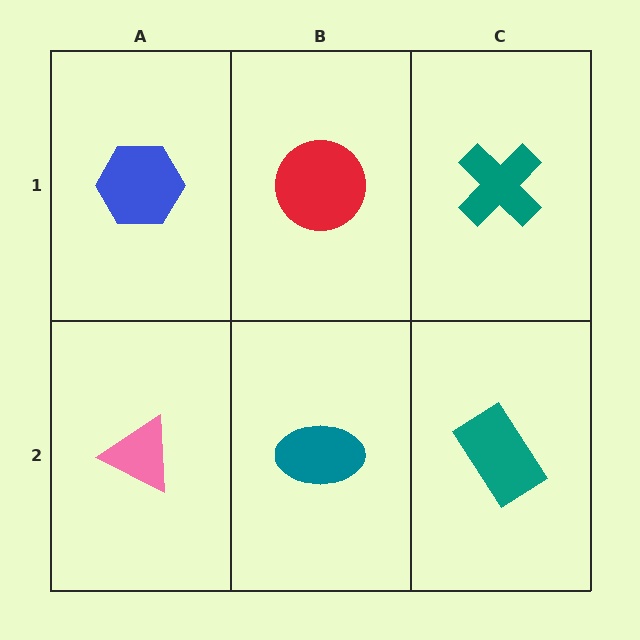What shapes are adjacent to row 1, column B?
A teal ellipse (row 2, column B), a blue hexagon (row 1, column A), a teal cross (row 1, column C).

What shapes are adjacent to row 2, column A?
A blue hexagon (row 1, column A), a teal ellipse (row 2, column B).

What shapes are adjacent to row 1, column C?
A teal rectangle (row 2, column C), a red circle (row 1, column B).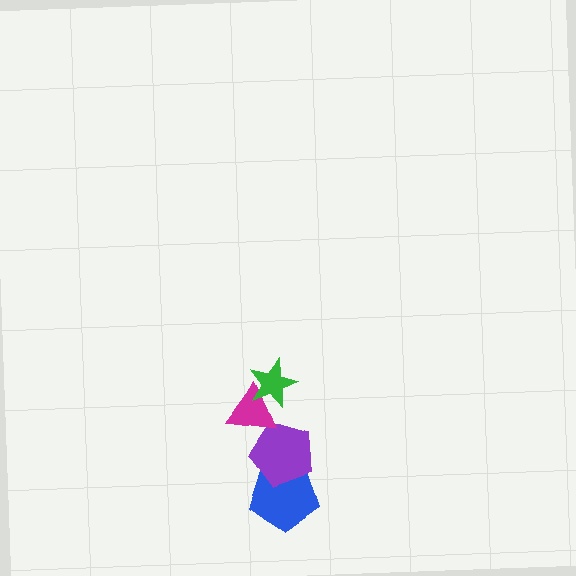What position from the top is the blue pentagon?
The blue pentagon is 4th from the top.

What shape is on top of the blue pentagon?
The purple pentagon is on top of the blue pentagon.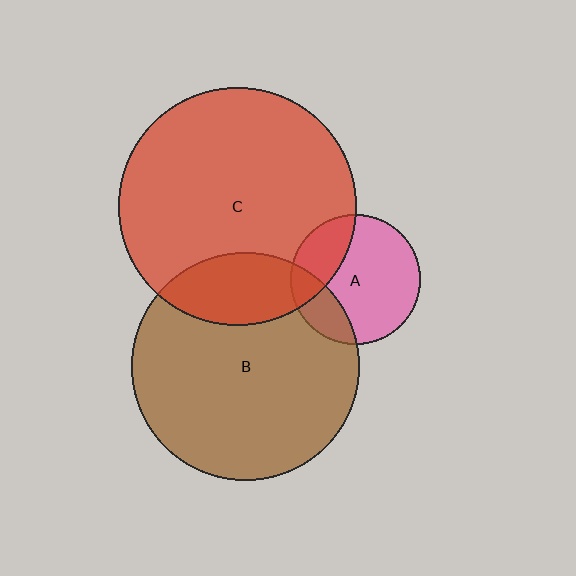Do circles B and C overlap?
Yes.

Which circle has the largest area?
Circle C (red).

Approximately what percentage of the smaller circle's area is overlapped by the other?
Approximately 20%.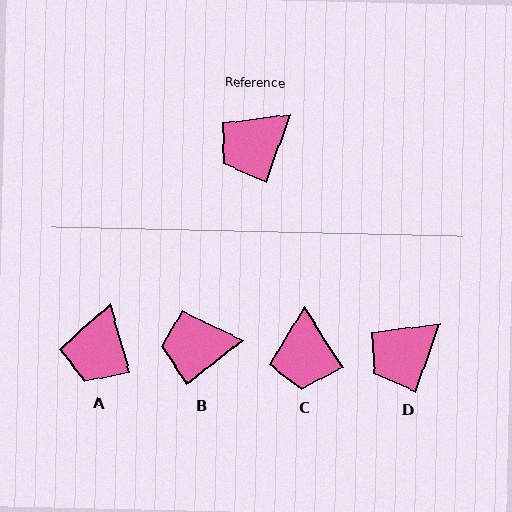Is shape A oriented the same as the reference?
No, it is off by about 36 degrees.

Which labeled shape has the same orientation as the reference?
D.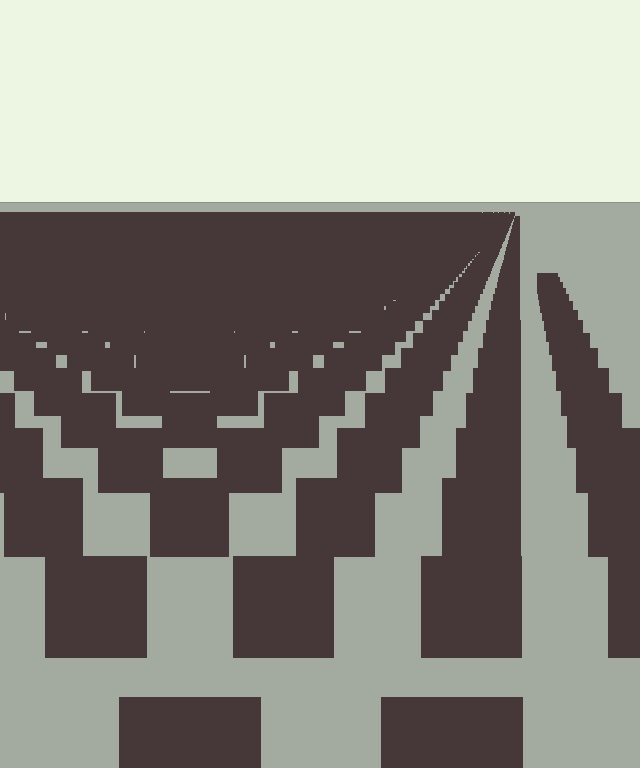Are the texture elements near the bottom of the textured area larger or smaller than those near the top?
Larger. Near the bottom, elements are closer to the viewer and appear at a bigger on-screen size.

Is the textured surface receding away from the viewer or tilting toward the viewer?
The surface is receding away from the viewer. Texture elements get smaller and denser toward the top.